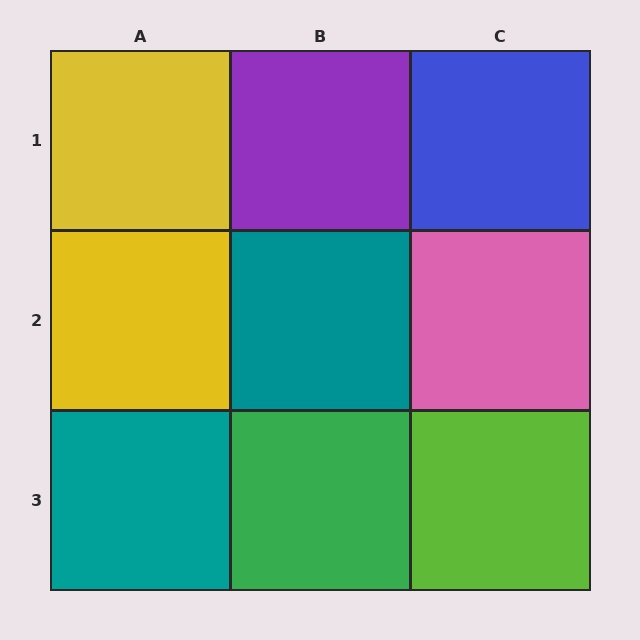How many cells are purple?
1 cell is purple.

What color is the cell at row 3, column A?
Teal.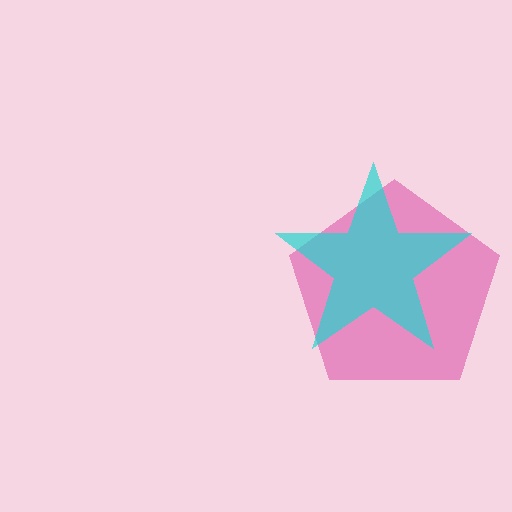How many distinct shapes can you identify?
There are 2 distinct shapes: a pink pentagon, a cyan star.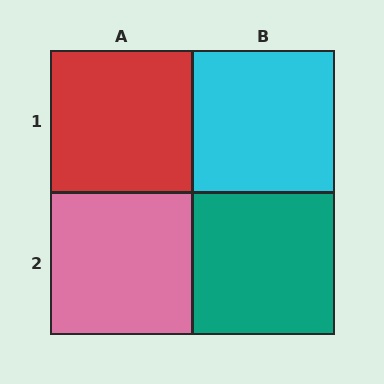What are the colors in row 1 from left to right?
Red, cyan.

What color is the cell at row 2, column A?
Pink.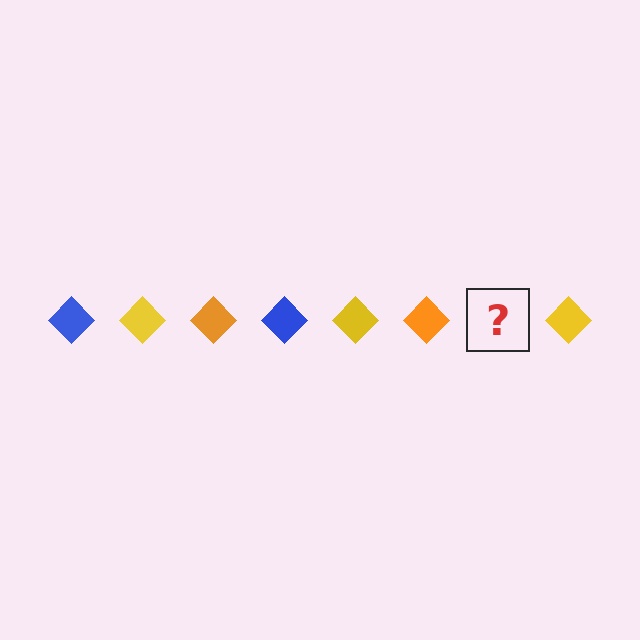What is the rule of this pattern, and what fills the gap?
The rule is that the pattern cycles through blue, yellow, orange diamonds. The gap should be filled with a blue diamond.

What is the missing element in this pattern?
The missing element is a blue diamond.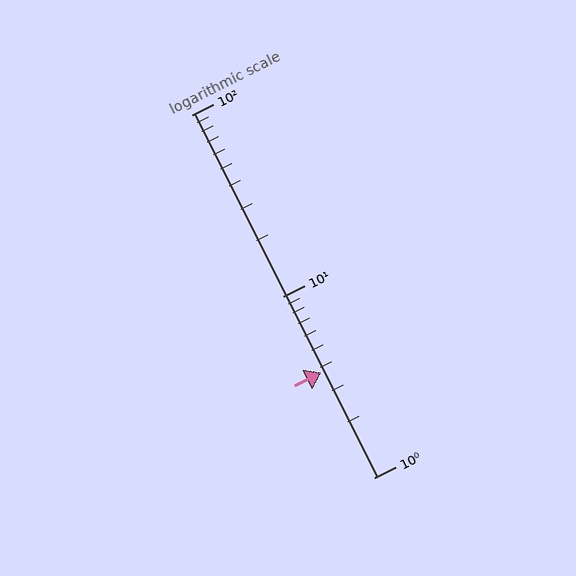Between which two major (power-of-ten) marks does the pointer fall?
The pointer is between 1 and 10.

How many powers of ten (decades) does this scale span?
The scale spans 2 decades, from 1 to 100.